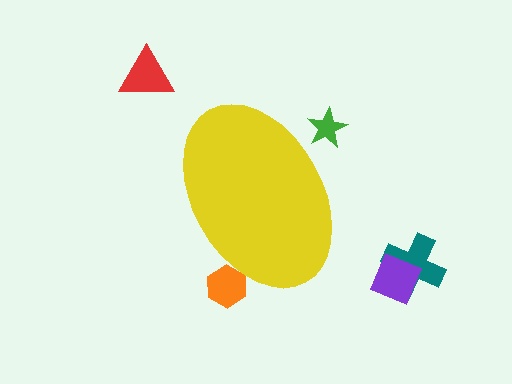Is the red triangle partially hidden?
No, the red triangle is fully visible.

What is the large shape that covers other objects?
A yellow ellipse.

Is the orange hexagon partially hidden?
Yes, the orange hexagon is partially hidden behind the yellow ellipse.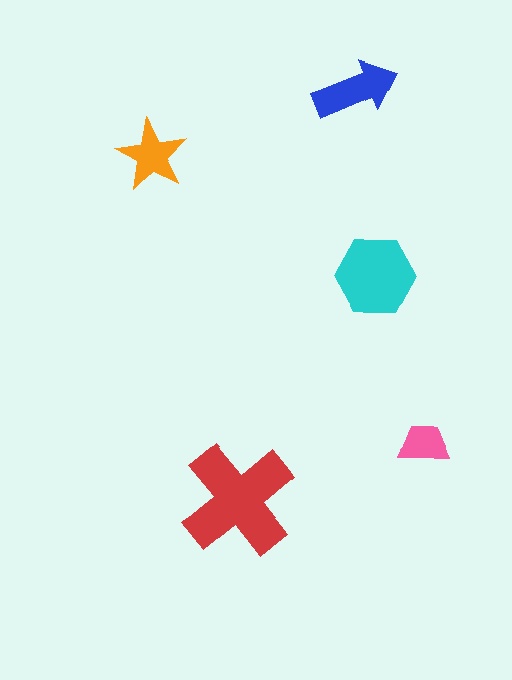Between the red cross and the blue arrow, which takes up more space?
The red cross.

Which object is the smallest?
The pink trapezoid.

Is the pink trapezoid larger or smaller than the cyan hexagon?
Smaller.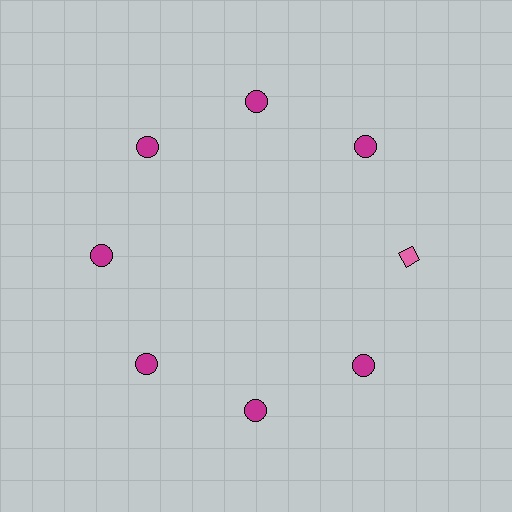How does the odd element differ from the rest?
It differs in both color (pink instead of magenta) and shape (diamond instead of circle).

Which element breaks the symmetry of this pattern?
The pink diamond at roughly the 3 o'clock position breaks the symmetry. All other shapes are magenta circles.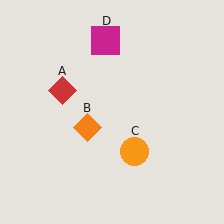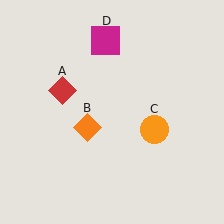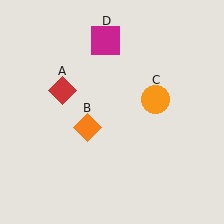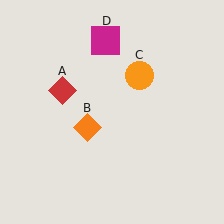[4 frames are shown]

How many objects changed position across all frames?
1 object changed position: orange circle (object C).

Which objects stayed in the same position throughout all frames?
Red diamond (object A) and orange diamond (object B) and magenta square (object D) remained stationary.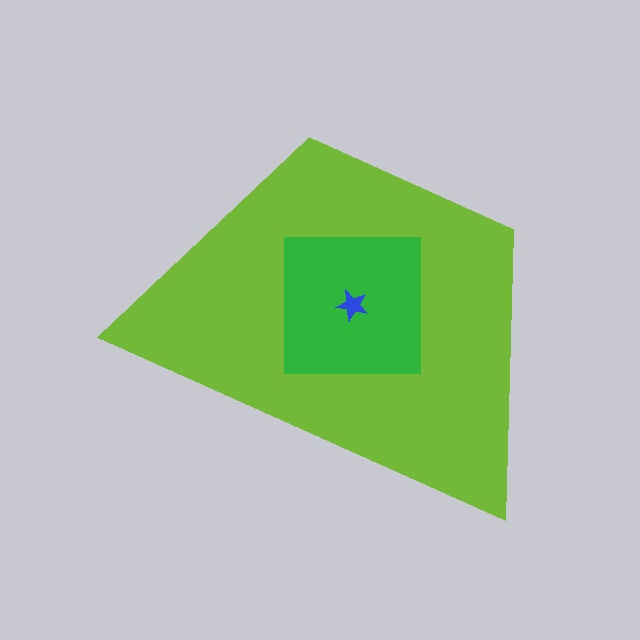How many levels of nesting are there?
3.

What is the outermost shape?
The lime trapezoid.